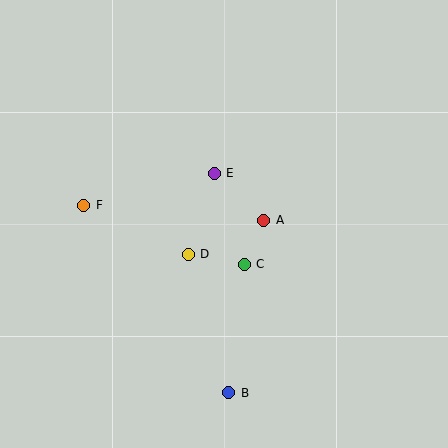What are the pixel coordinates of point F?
Point F is at (84, 205).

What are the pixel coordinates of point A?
Point A is at (264, 220).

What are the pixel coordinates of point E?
Point E is at (214, 173).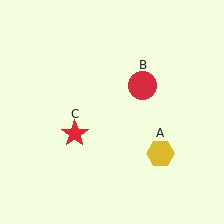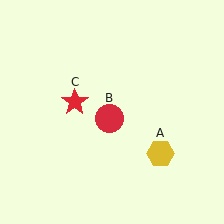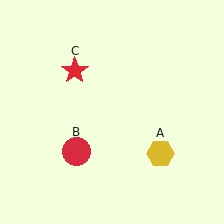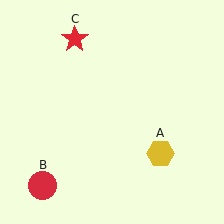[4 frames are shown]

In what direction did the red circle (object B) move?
The red circle (object B) moved down and to the left.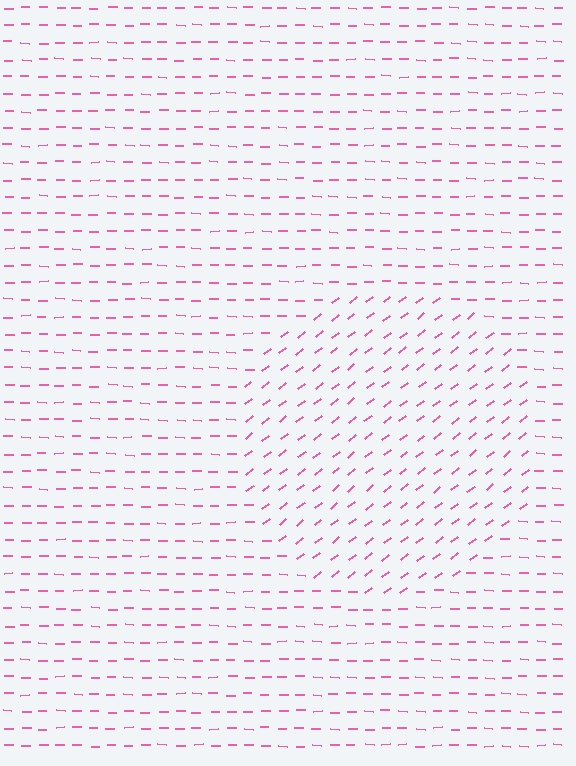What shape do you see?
I see a circle.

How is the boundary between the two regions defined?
The boundary is defined purely by a change in line orientation (approximately 39 degrees difference). All lines are the same color and thickness.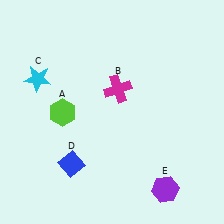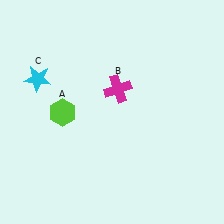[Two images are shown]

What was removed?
The blue diamond (D), the purple hexagon (E) were removed in Image 2.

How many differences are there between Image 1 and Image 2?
There are 2 differences between the two images.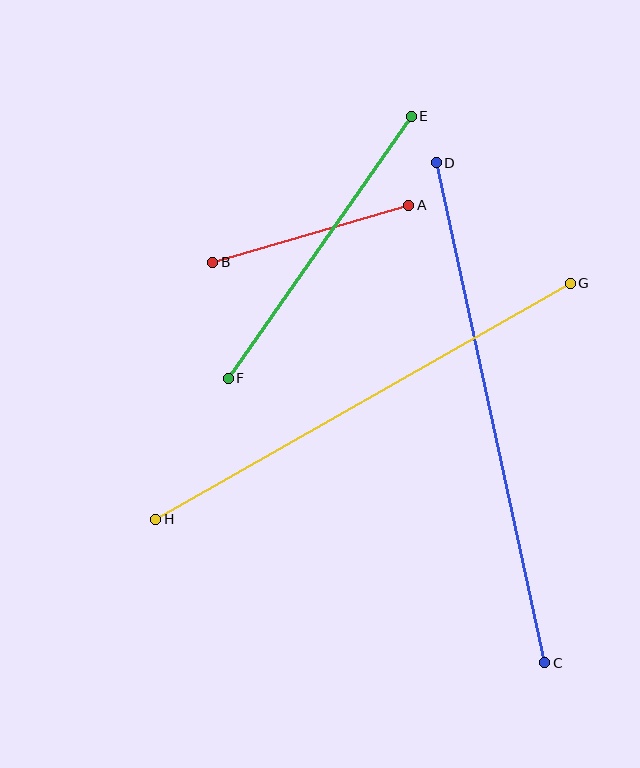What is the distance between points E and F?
The distance is approximately 320 pixels.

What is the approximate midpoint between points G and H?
The midpoint is at approximately (363, 401) pixels.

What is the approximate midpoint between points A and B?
The midpoint is at approximately (311, 234) pixels.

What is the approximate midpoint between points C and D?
The midpoint is at approximately (490, 413) pixels.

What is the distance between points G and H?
The distance is approximately 477 pixels.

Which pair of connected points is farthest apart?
Points C and D are farthest apart.